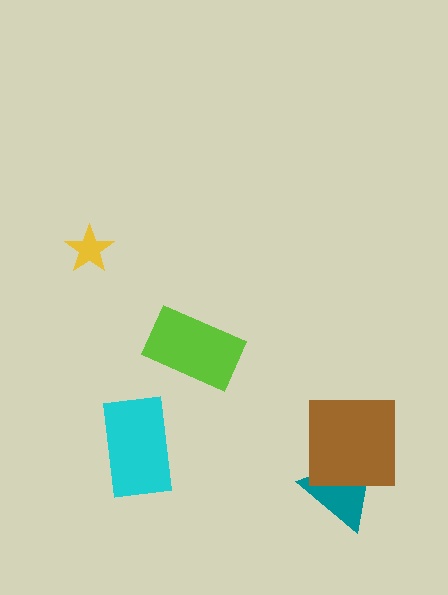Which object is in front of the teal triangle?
The brown square is in front of the teal triangle.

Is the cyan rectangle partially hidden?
No, no other shape covers it.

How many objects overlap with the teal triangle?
1 object overlaps with the teal triangle.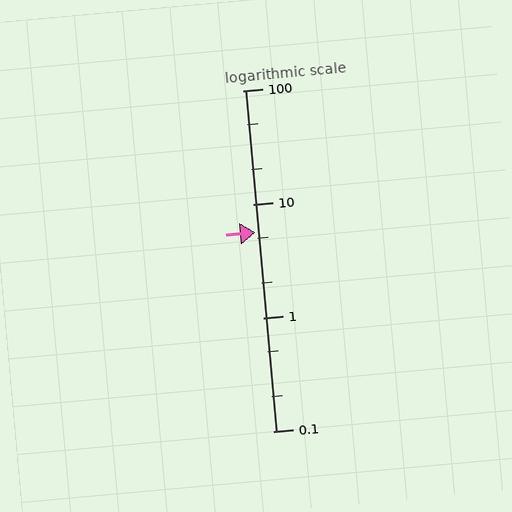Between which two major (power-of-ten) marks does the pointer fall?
The pointer is between 1 and 10.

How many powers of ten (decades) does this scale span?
The scale spans 3 decades, from 0.1 to 100.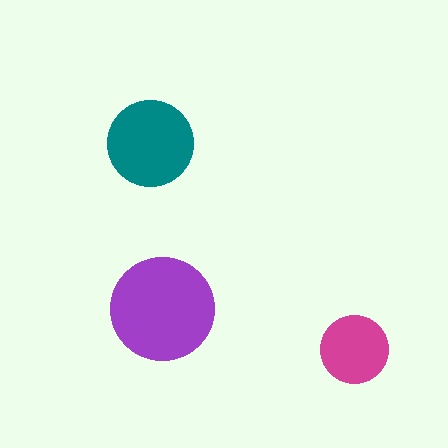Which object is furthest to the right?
The magenta circle is rightmost.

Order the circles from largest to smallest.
the purple one, the teal one, the magenta one.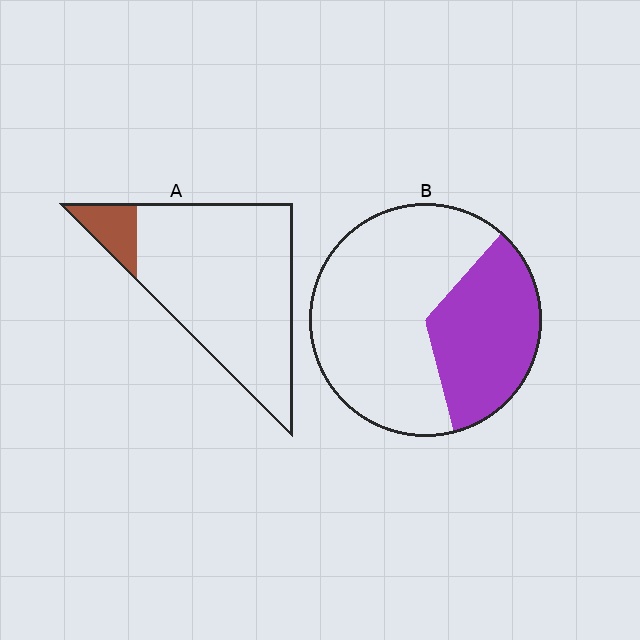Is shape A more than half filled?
No.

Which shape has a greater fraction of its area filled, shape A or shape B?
Shape B.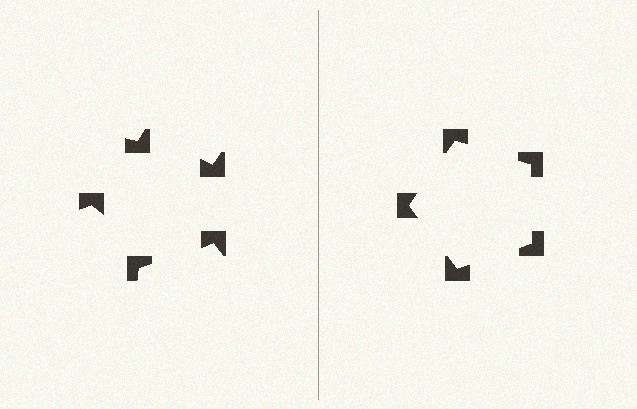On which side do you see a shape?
An illusory pentagon appears on the right side. On the left side the wedge cuts are rotated, so no coherent shape forms.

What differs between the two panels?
The notched squares are positioned identically on both sides; only the wedge orientations differ. On the right they align to a pentagon; on the left they are misaligned.